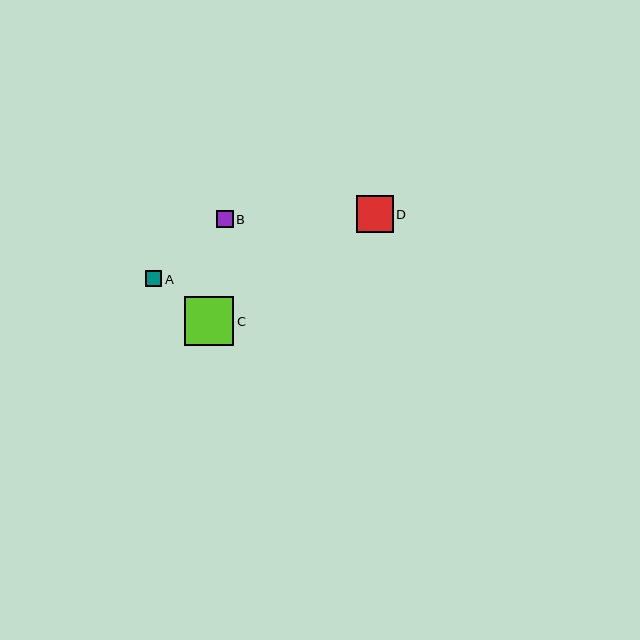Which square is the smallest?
Square A is the smallest with a size of approximately 17 pixels.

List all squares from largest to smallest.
From largest to smallest: C, D, B, A.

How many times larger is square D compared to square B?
Square D is approximately 2.1 times the size of square B.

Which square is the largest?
Square C is the largest with a size of approximately 49 pixels.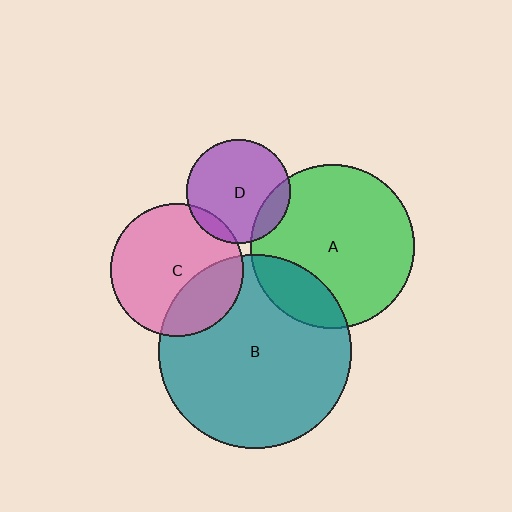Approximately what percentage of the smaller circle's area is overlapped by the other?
Approximately 15%.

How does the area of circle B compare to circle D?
Approximately 3.5 times.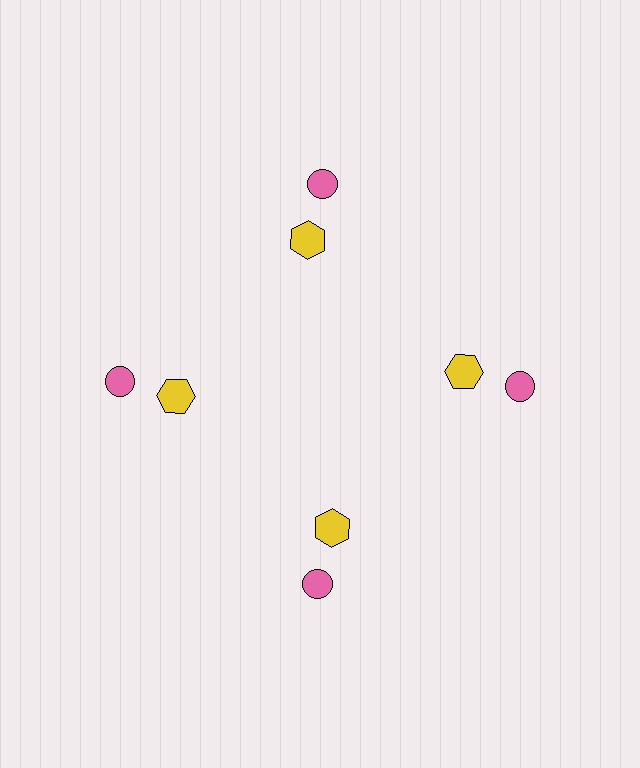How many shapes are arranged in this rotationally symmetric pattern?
There are 8 shapes, arranged in 4 groups of 2.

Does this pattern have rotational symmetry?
Yes, this pattern has 4-fold rotational symmetry. It looks the same after rotating 90 degrees around the center.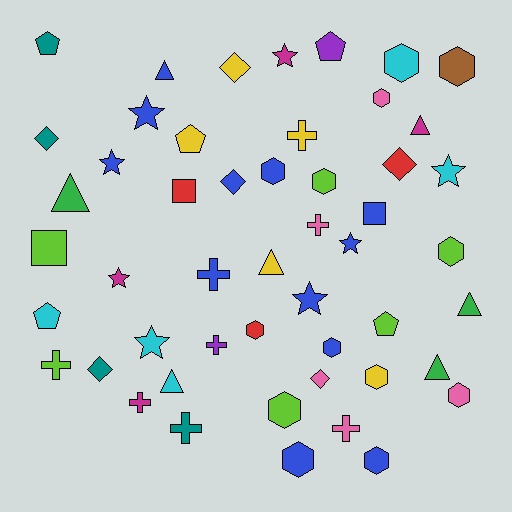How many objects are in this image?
There are 50 objects.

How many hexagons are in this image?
There are 13 hexagons.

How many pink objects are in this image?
There are 5 pink objects.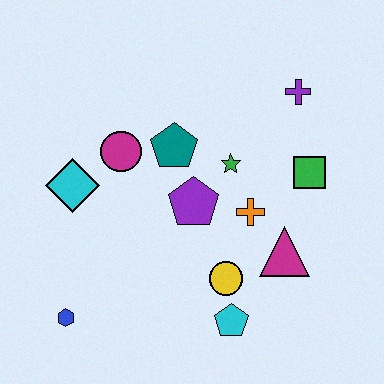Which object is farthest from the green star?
The blue hexagon is farthest from the green star.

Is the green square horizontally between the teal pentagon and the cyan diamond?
No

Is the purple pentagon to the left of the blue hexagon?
No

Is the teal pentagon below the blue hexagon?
No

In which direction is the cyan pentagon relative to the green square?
The cyan pentagon is below the green square.